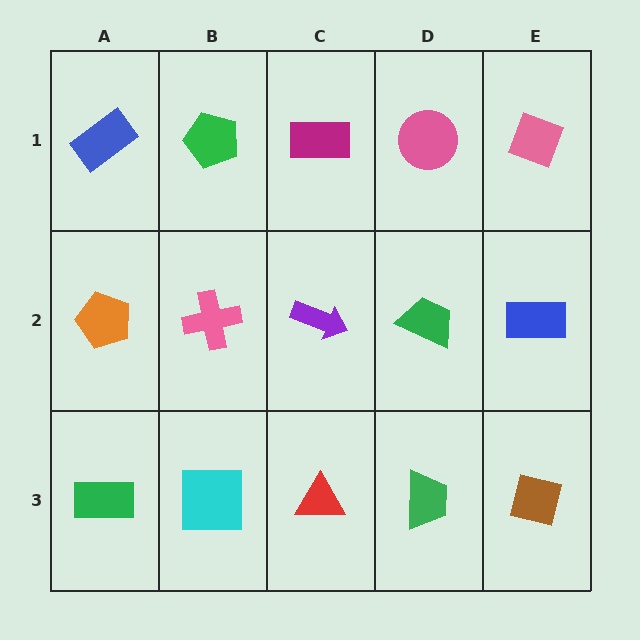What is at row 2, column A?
An orange pentagon.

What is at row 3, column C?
A red triangle.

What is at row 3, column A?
A green rectangle.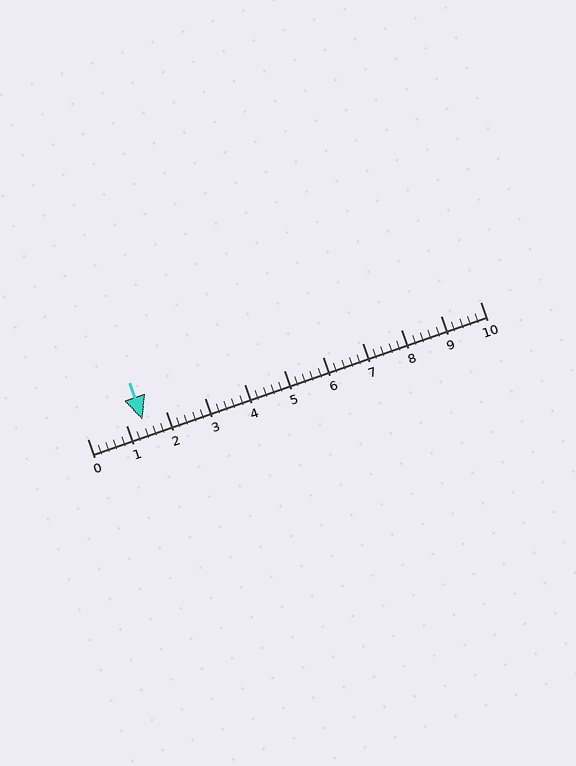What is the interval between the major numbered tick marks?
The major tick marks are spaced 1 units apart.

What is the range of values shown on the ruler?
The ruler shows values from 0 to 10.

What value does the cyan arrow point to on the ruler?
The cyan arrow points to approximately 1.4.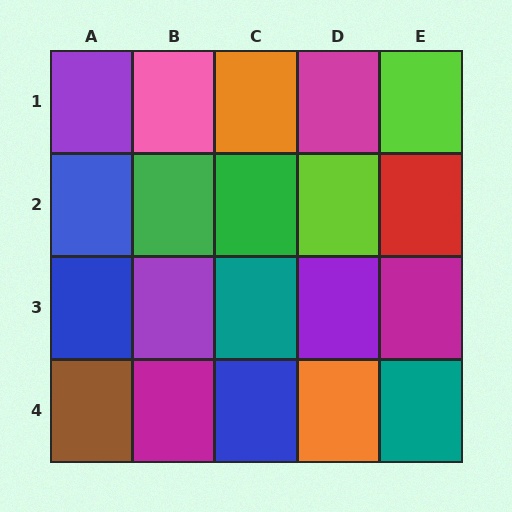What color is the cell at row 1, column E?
Lime.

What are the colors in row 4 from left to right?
Brown, magenta, blue, orange, teal.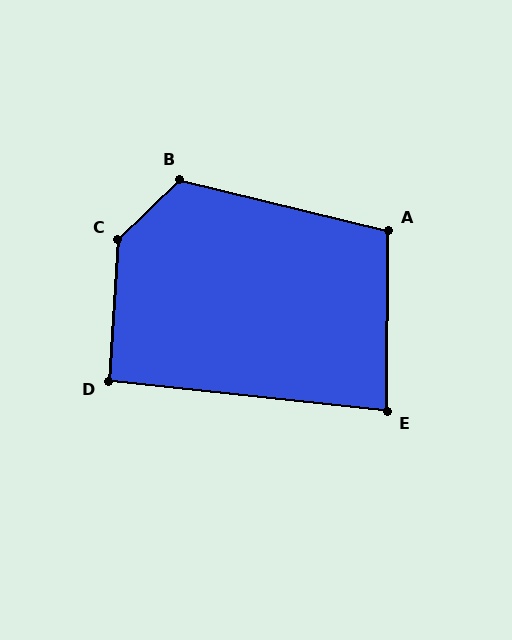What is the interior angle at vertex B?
Approximately 122 degrees (obtuse).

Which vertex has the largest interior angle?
C, at approximately 138 degrees.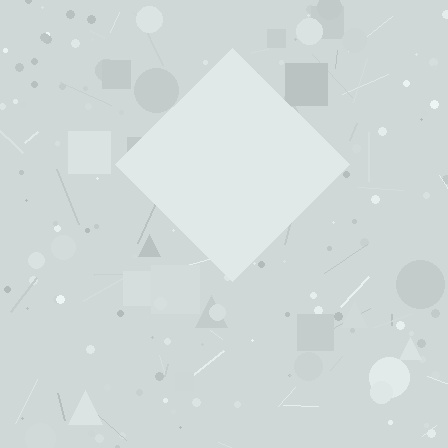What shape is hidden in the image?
A diamond is hidden in the image.